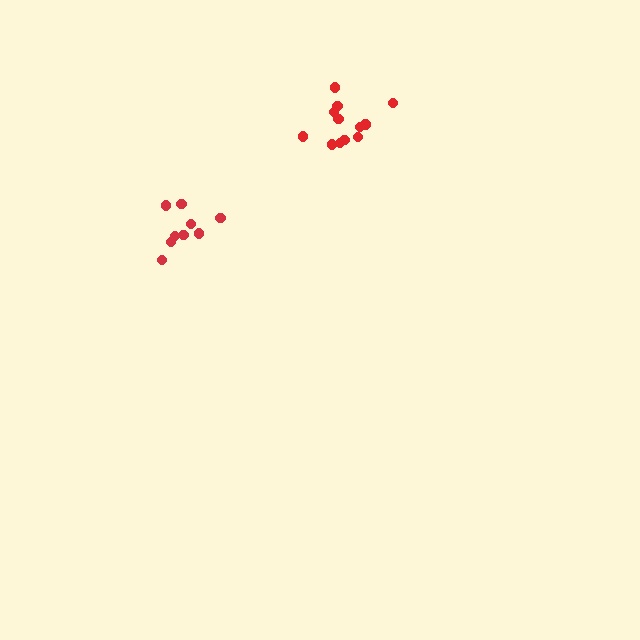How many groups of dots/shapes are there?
There are 2 groups.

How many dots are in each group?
Group 1: 12 dots, Group 2: 9 dots (21 total).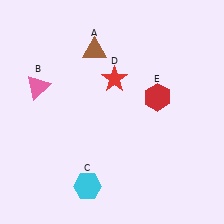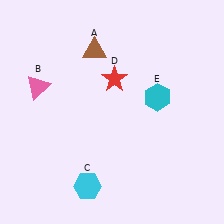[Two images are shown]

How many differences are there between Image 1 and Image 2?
There is 1 difference between the two images.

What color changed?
The hexagon (E) changed from red in Image 1 to cyan in Image 2.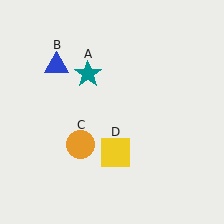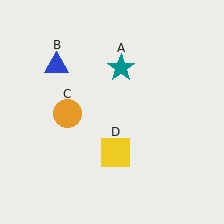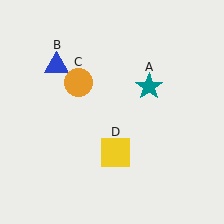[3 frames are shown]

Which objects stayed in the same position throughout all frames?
Blue triangle (object B) and yellow square (object D) remained stationary.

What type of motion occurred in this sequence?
The teal star (object A), orange circle (object C) rotated clockwise around the center of the scene.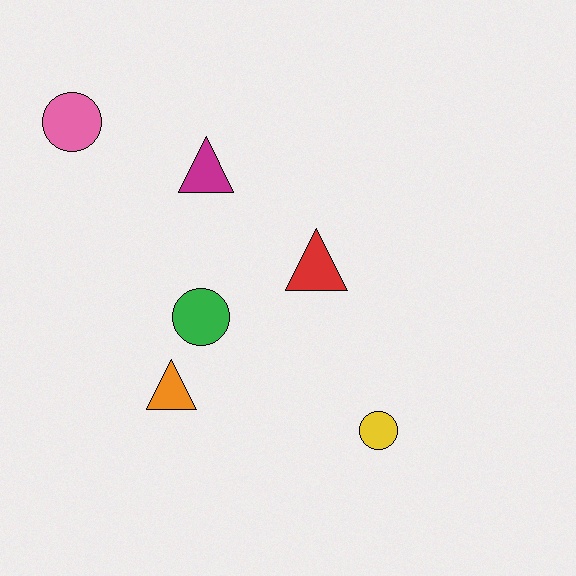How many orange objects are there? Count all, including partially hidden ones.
There is 1 orange object.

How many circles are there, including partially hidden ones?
There are 3 circles.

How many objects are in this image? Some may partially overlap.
There are 6 objects.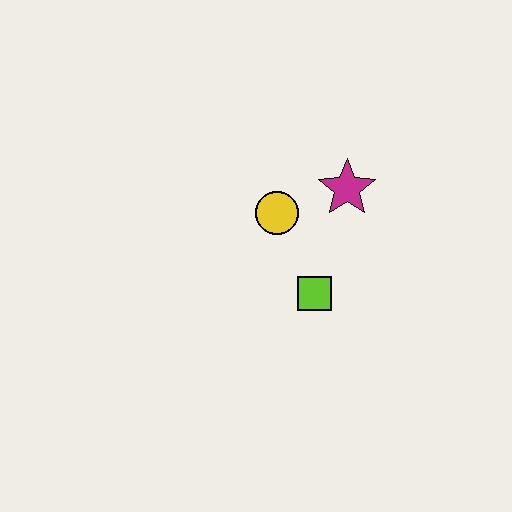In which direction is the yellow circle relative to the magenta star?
The yellow circle is to the left of the magenta star.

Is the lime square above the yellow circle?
No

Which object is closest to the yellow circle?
The magenta star is closest to the yellow circle.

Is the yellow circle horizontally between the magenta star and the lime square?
No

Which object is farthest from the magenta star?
The lime square is farthest from the magenta star.